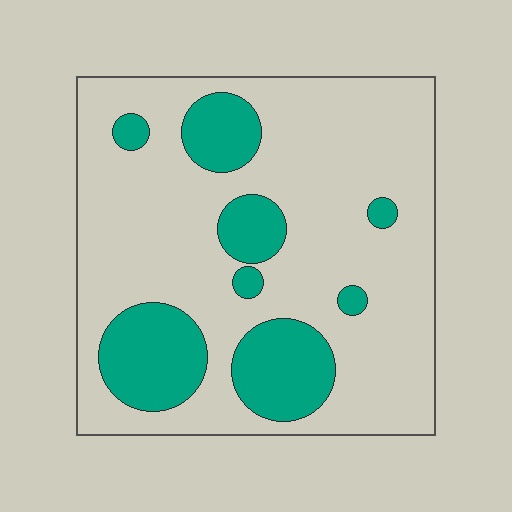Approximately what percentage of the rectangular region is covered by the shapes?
Approximately 25%.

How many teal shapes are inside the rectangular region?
8.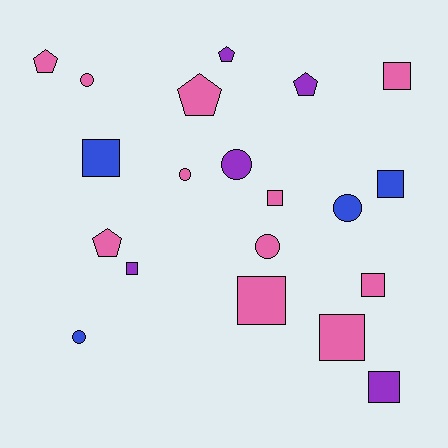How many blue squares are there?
There are 2 blue squares.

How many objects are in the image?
There are 20 objects.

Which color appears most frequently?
Pink, with 11 objects.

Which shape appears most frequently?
Square, with 9 objects.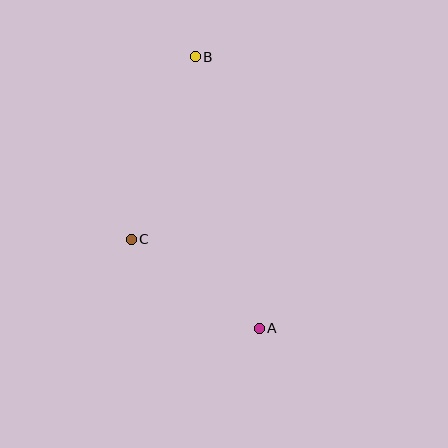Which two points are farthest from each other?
Points A and B are farthest from each other.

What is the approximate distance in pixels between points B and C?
The distance between B and C is approximately 193 pixels.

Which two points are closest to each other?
Points A and C are closest to each other.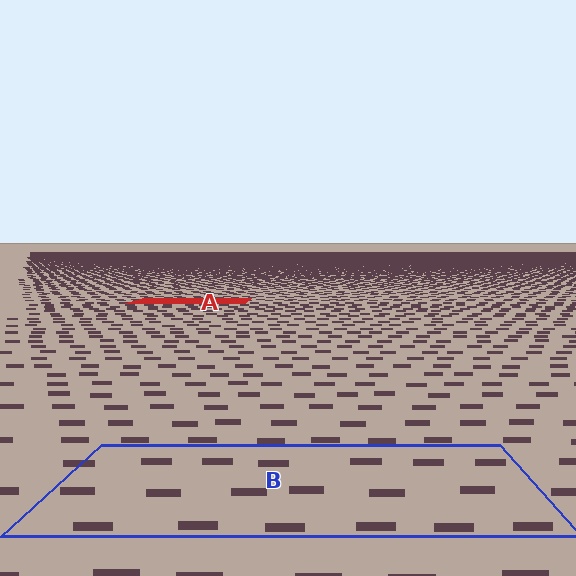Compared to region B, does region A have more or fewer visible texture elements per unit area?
Region A has more texture elements per unit area — they are packed more densely because it is farther away.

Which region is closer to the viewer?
Region B is closer. The texture elements there are larger and more spread out.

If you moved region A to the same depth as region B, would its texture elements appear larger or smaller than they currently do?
They would appear larger. At a closer depth, the same texture elements are projected at a bigger on-screen size.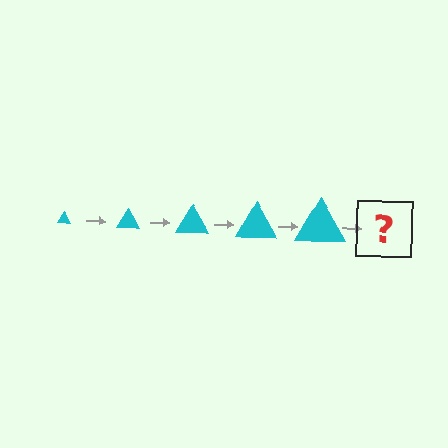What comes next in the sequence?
The next element should be a cyan triangle, larger than the previous one.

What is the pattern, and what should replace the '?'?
The pattern is that the triangle gets progressively larger each step. The '?' should be a cyan triangle, larger than the previous one.